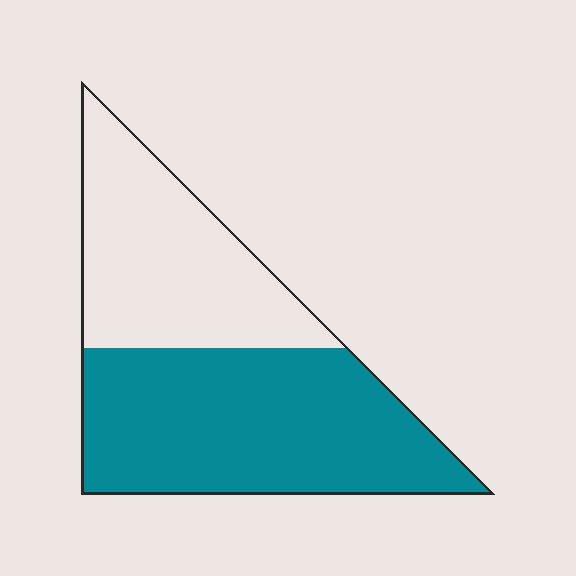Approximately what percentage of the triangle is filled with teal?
Approximately 60%.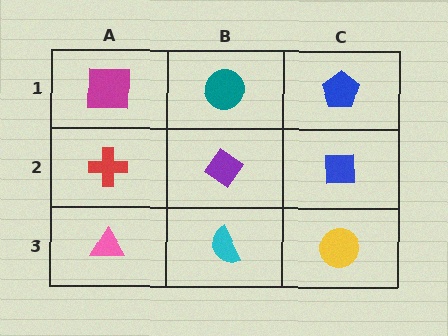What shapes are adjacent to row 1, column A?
A red cross (row 2, column A), a teal circle (row 1, column B).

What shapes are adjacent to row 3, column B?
A purple diamond (row 2, column B), a pink triangle (row 3, column A), a yellow circle (row 3, column C).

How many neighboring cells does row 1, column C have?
2.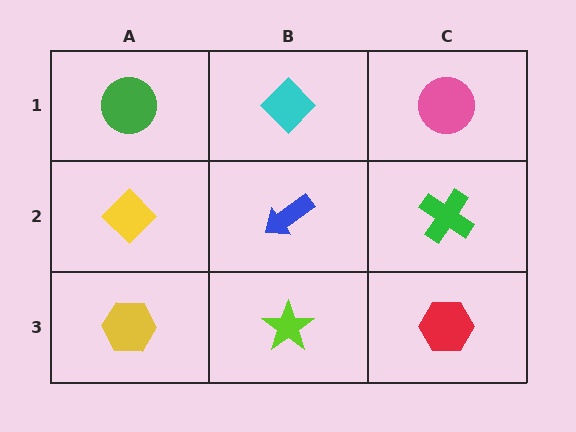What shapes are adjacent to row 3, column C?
A green cross (row 2, column C), a lime star (row 3, column B).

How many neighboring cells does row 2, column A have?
3.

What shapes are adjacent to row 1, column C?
A green cross (row 2, column C), a cyan diamond (row 1, column B).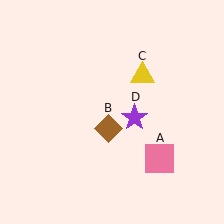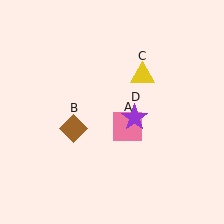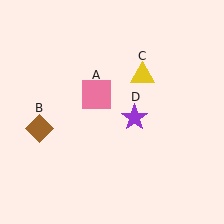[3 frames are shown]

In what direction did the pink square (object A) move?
The pink square (object A) moved up and to the left.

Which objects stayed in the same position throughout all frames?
Yellow triangle (object C) and purple star (object D) remained stationary.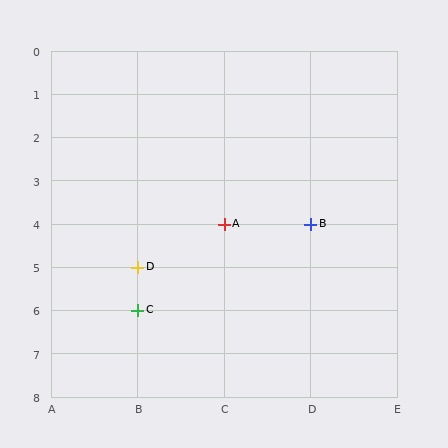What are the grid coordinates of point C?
Point C is at grid coordinates (B, 6).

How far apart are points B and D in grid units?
Points B and D are 2 columns and 1 row apart (about 2.2 grid units diagonally).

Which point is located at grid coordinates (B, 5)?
Point D is at (B, 5).